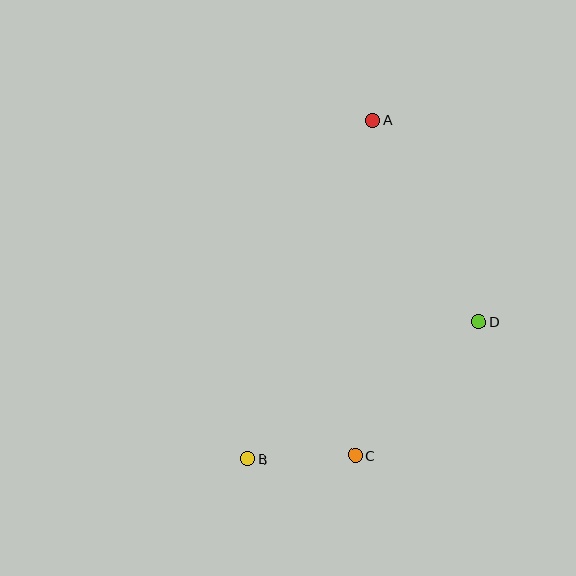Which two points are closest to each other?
Points B and C are closest to each other.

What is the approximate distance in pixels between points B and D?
The distance between B and D is approximately 269 pixels.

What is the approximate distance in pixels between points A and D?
The distance between A and D is approximately 228 pixels.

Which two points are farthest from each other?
Points A and B are farthest from each other.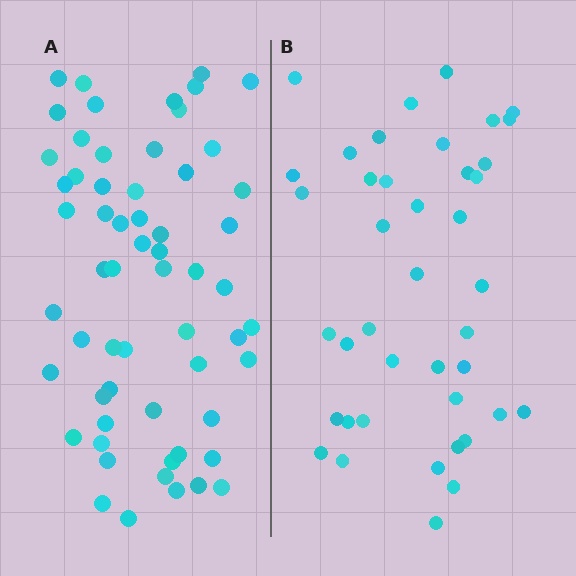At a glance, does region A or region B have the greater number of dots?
Region A (the left region) has more dots.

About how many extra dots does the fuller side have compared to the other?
Region A has approximately 20 more dots than region B.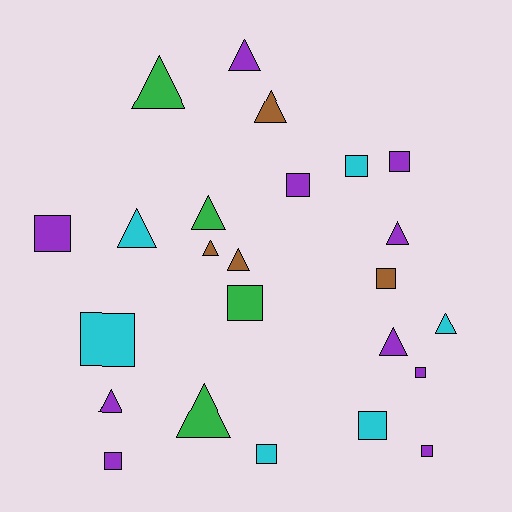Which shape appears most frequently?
Square, with 12 objects.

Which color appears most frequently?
Purple, with 10 objects.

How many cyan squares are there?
There are 4 cyan squares.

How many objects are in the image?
There are 24 objects.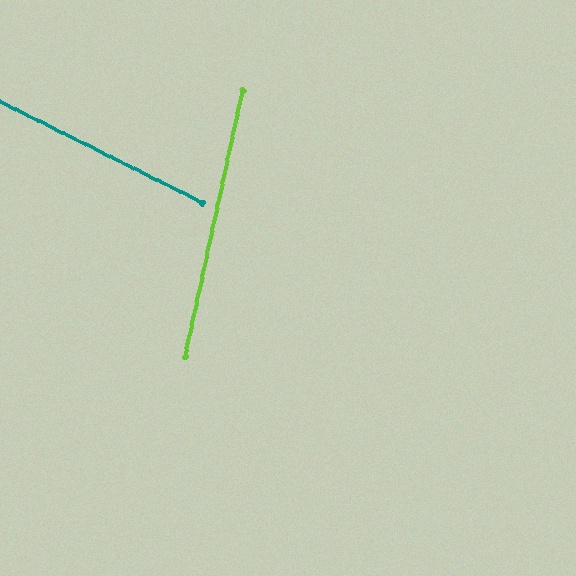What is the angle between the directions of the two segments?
Approximately 76 degrees.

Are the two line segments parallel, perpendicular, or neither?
Neither parallel nor perpendicular — they differ by about 76°.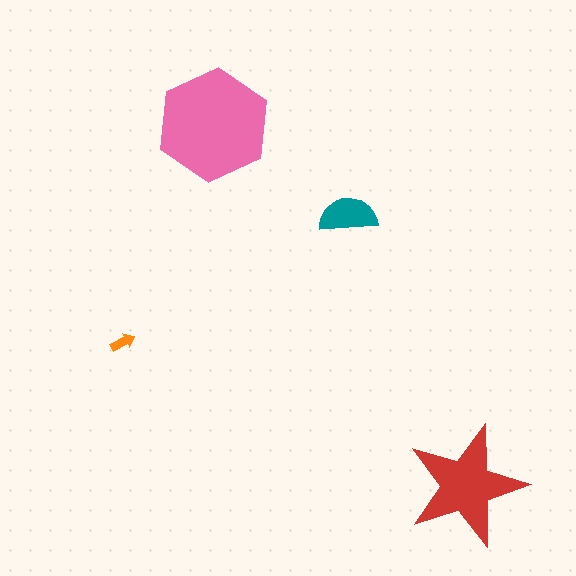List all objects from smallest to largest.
The orange arrow, the teal semicircle, the red star, the pink hexagon.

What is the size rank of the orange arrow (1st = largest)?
4th.